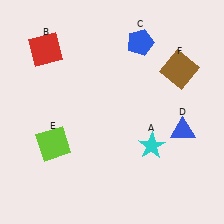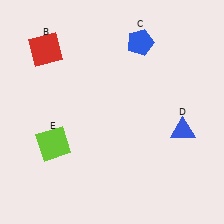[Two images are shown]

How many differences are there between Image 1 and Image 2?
There are 2 differences between the two images.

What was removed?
The cyan star (A), the brown square (F) were removed in Image 2.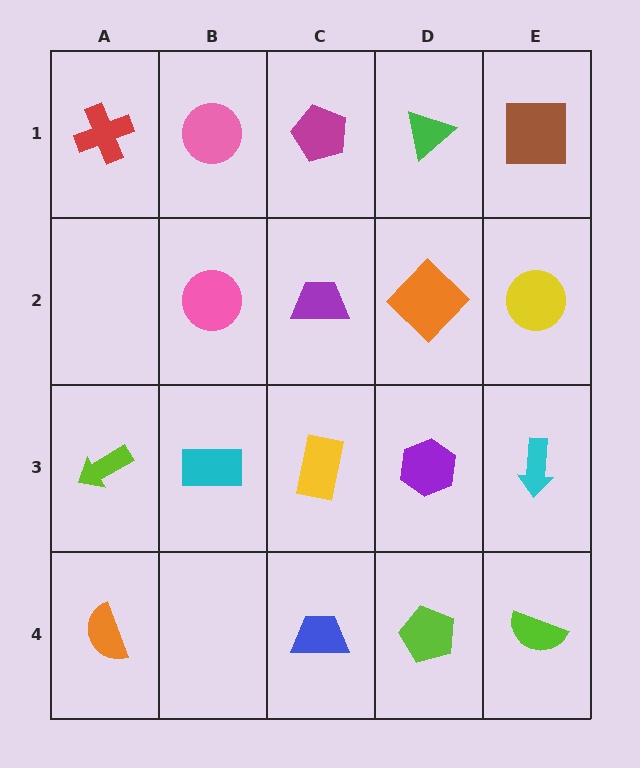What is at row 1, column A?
A red cross.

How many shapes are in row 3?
5 shapes.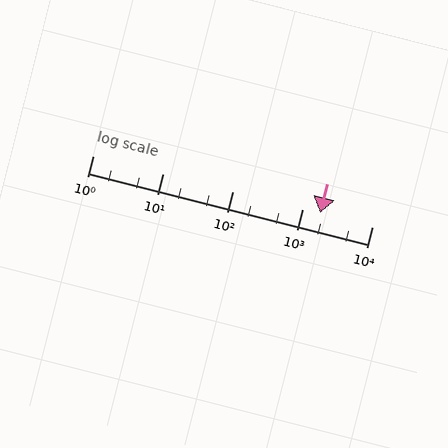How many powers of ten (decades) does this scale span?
The scale spans 4 decades, from 1 to 10000.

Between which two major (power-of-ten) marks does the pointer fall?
The pointer is between 1000 and 10000.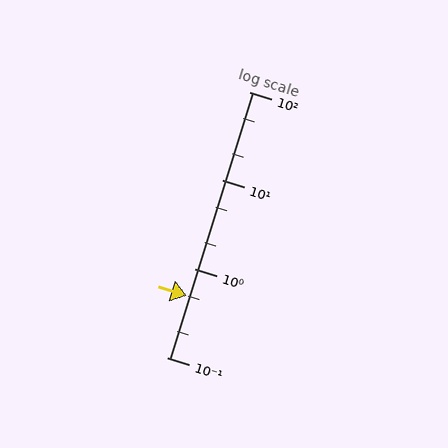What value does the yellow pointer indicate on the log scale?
The pointer indicates approximately 0.5.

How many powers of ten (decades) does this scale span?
The scale spans 3 decades, from 0.1 to 100.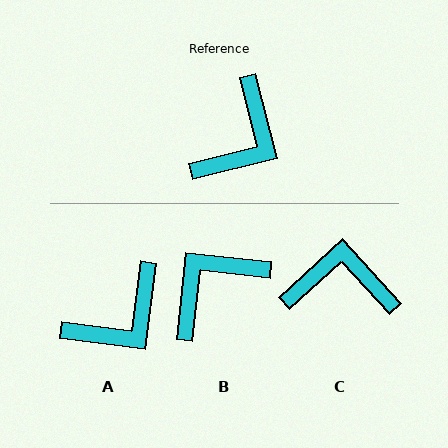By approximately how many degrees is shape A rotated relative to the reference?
Approximately 22 degrees clockwise.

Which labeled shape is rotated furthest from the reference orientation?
B, about 160 degrees away.